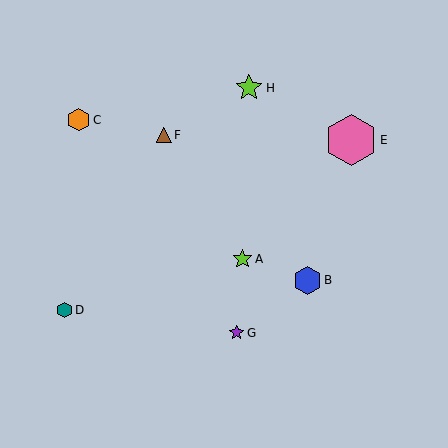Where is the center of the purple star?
The center of the purple star is at (236, 333).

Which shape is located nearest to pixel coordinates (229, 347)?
The purple star (labeled G) at (236, 333) is nearest to that location.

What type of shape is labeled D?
Shape D is a teal hexagon.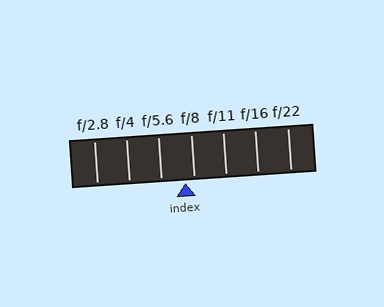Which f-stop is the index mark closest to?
The index mark is closest to f/8.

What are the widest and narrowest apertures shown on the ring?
The widest aperture shown is f/2.8 and the narrowest is f/22.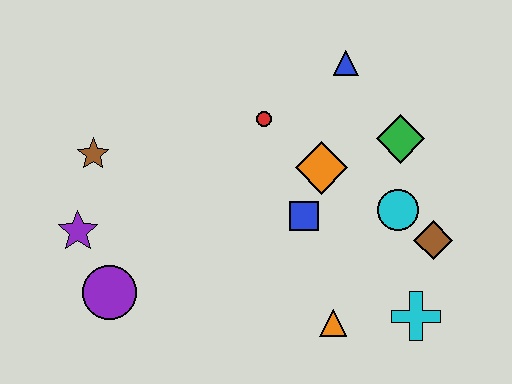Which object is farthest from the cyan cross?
The brown star is farthest from the cyan cross.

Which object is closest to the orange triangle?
The cyan cross is closest to the orange triangle.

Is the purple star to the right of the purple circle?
No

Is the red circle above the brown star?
Yes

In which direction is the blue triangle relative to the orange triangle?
The blue triangle is above the orange triangle.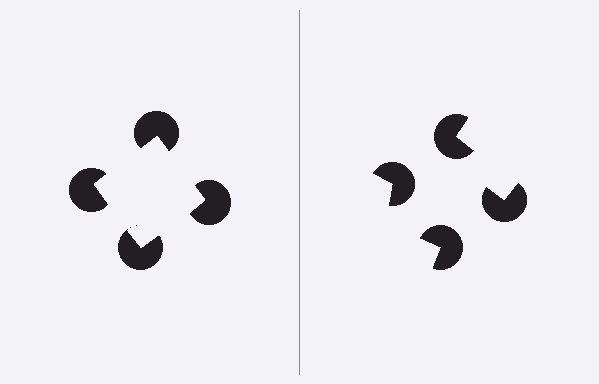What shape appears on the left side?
An illusory square.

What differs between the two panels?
The pac-man discs are positioned identically on both sides; only the wedge orientations differ. On the left they align to a square; on the right they are misaligned.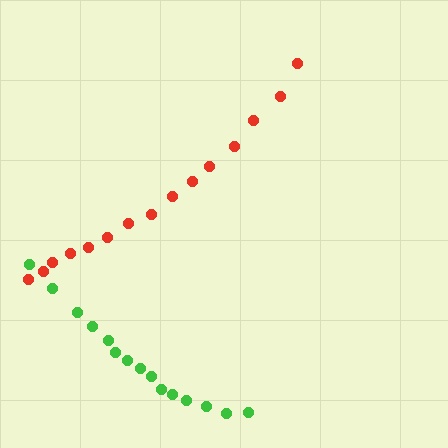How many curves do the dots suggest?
There are 2 distinct paths.